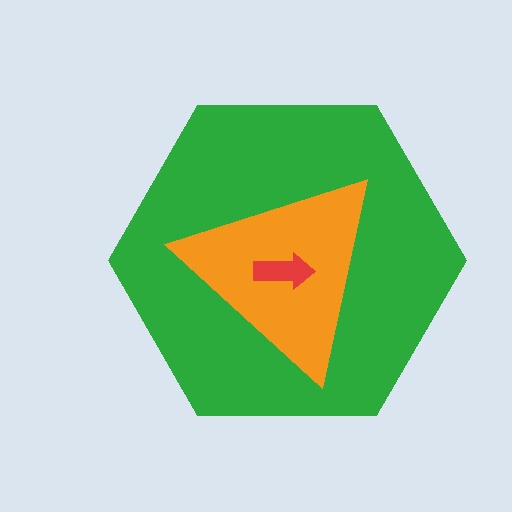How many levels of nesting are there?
3.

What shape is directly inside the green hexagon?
The orange triangle.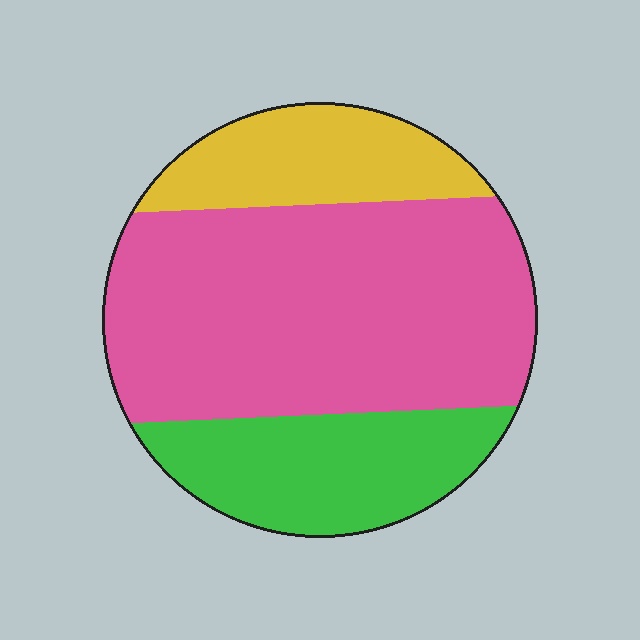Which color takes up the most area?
Pink, at roughly 60%.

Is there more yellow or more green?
Green.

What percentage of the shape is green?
Green takes up about one quarter (1/4) of the shape.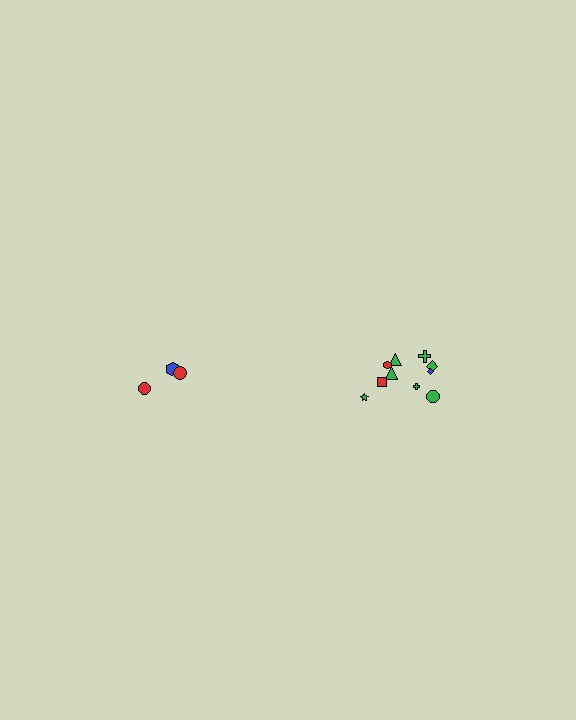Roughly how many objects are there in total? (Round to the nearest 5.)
Roughly 15 objects in total.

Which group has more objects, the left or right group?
The right group.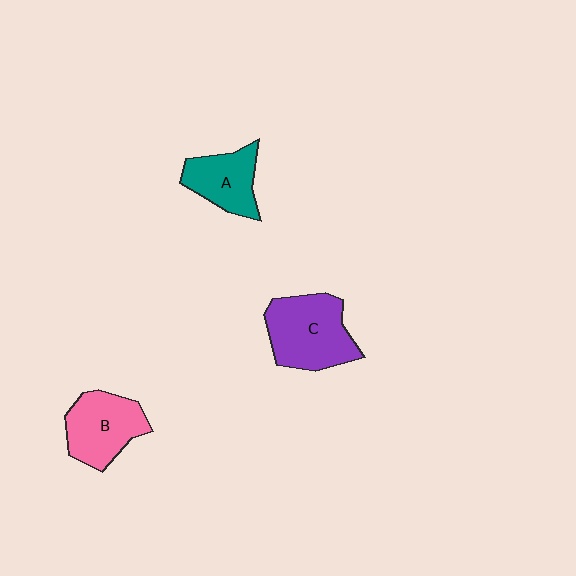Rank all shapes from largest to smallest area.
From largest to smallest: C (purple), B (pink), A (teal).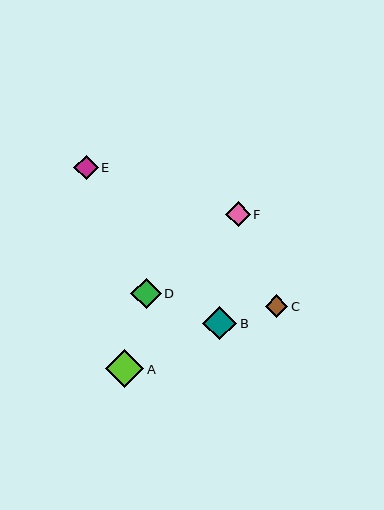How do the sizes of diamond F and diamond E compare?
Diamond F and diamond E are approximately the same size.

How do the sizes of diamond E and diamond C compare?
Diamond E and diamond C are approximately the same size.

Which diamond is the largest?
Diamond A is the largest with a size of approximately 39 pixels.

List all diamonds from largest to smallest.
From largest to smallest: A, B, D, F, E, C.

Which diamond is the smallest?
Diamond C is the smallest with a size of approximately 23 pixels.